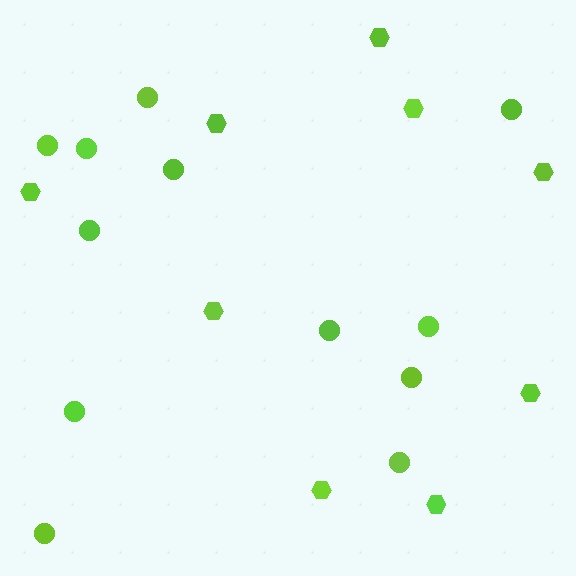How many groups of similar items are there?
There are 2 groups: one group of hexagons (9) and one group of circles (12).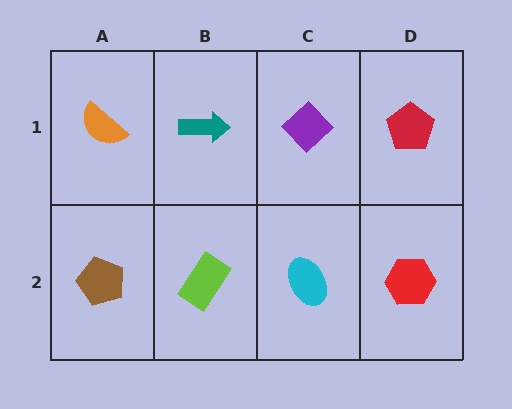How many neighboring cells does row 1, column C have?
3.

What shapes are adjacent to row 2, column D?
A red pentagon (row 1, column D), a cyan ellipse (row 2, column C).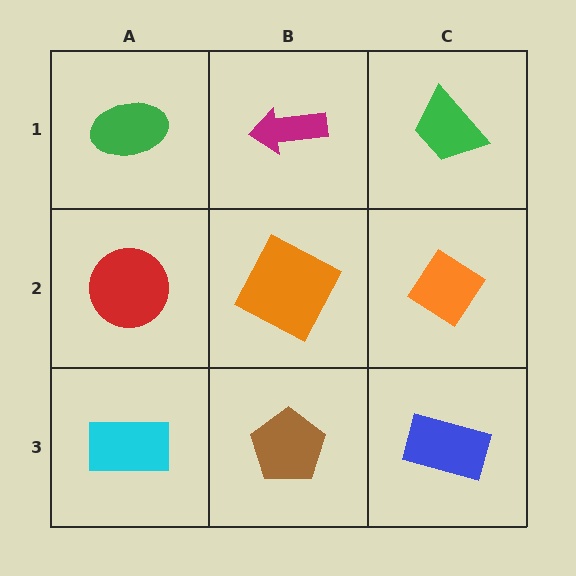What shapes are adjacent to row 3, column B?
An orange square (row 2, column B), a cyan rectangle (row 3, column A), a blue rectangle (row 3, column C).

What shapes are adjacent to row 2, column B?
A magenta arrow (row 1, column B), a brown pentagon (row 3, column B), a red circle (row 2, column A), an orange diamond (row 2, column C).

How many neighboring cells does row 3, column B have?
3.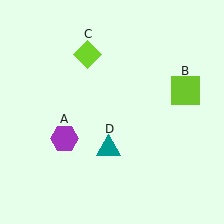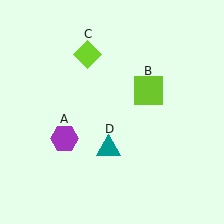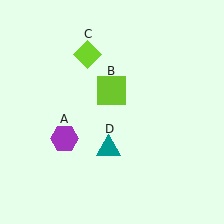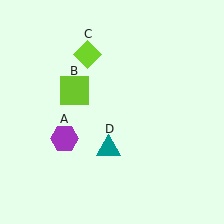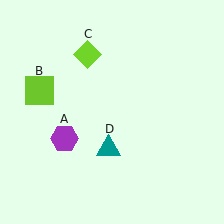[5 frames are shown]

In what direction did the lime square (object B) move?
The lime square (object B) moved left.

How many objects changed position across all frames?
1 object changed position: lime square (object B).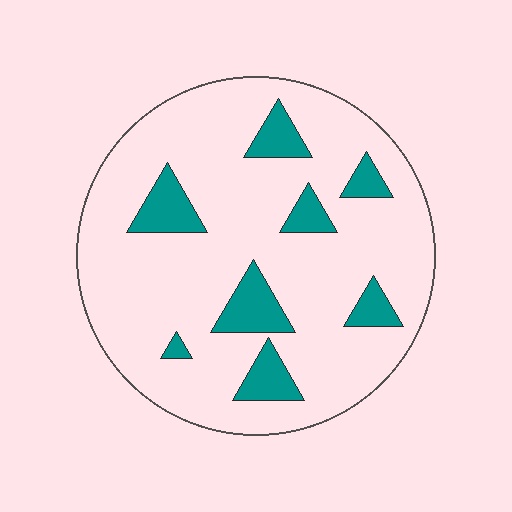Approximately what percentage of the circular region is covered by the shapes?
Approximately 15%.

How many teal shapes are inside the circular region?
8.